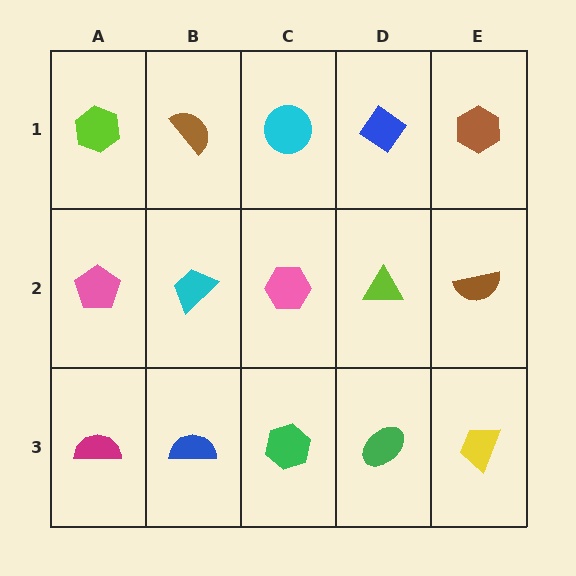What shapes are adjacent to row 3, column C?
A pink hexagon (row 2, column C), a blue semicircle (row 3, column B), a green ellipse (row 3, column D).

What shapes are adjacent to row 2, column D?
A blue diamond (row 1, column D), a green ellipse (row 3, column D), a pink hexagon (row 2, column C), a brown semicircle (row 2, column E).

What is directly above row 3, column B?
A cyan trapezoid.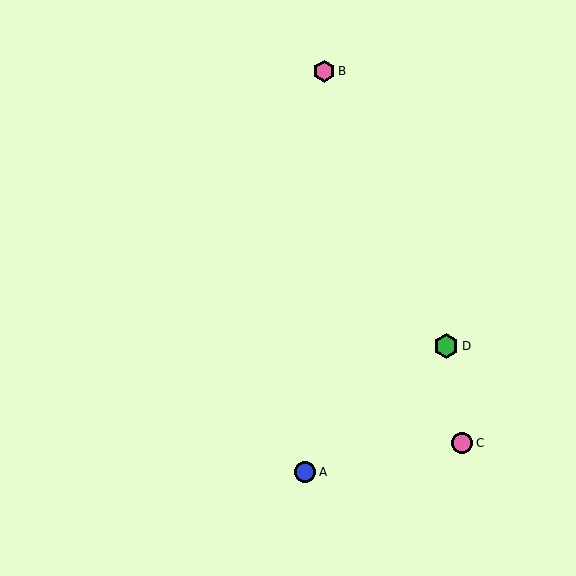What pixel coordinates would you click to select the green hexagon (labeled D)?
Click at (446, 346) to select the green hexagon D.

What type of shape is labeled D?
Shape D is a green hexagon.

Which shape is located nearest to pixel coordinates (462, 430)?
The pink circle (labeled C) at (462, 443) is nearest to that location.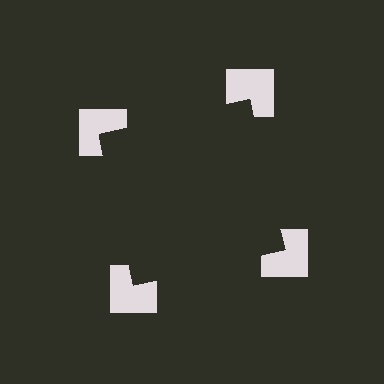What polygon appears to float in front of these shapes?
An illusory square — its edges are inferred from the aligned wedge cuts in the notched squares, not physically drawn.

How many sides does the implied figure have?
4 sides.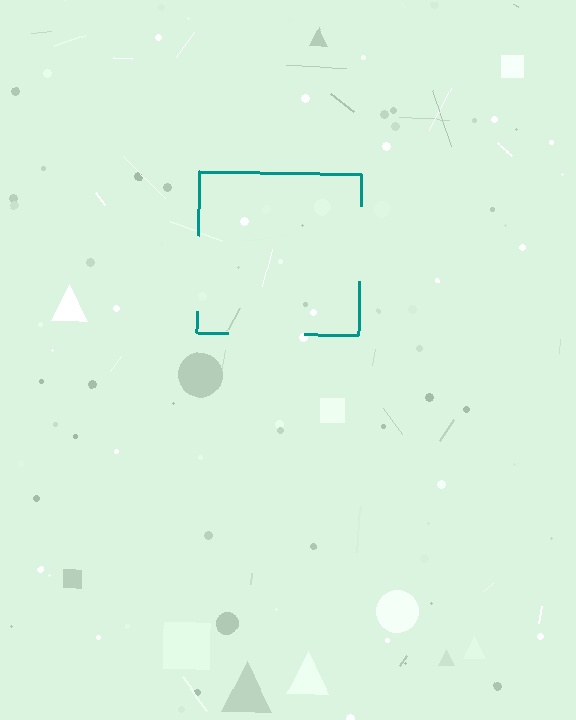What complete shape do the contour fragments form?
The contour fragments form a square.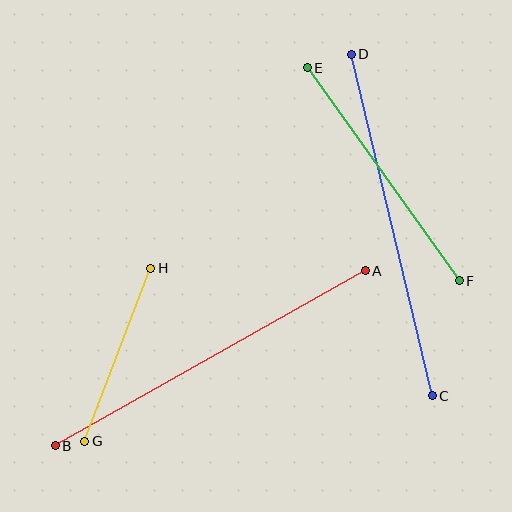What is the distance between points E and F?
The distance is approximately 262 pixels.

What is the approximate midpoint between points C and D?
The midpoint is at approximately (392, 225) pixels.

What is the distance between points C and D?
The distance is approximately 351 pixels.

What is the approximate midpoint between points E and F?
The midpoint is at approximately (383, 174) pixels.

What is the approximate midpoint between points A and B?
The midpoint is at approximately (210, 358) pixels.